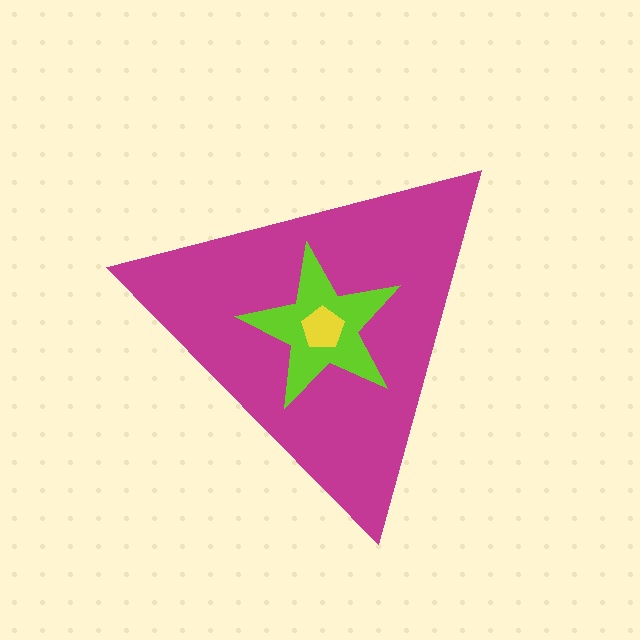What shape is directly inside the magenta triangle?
The lime star.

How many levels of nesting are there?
3.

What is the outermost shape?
The magenta triangle.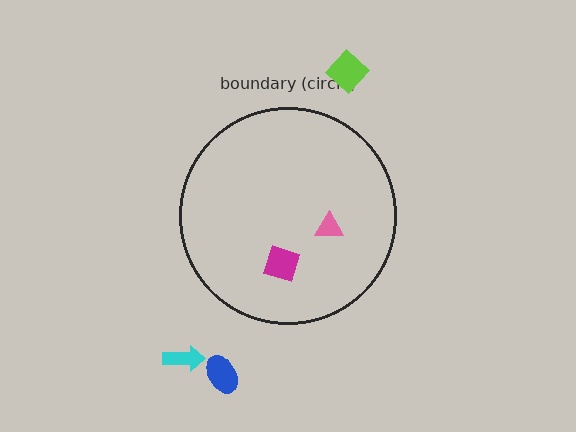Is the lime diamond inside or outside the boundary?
Outside.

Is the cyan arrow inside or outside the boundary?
Outside.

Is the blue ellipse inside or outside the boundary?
Outside.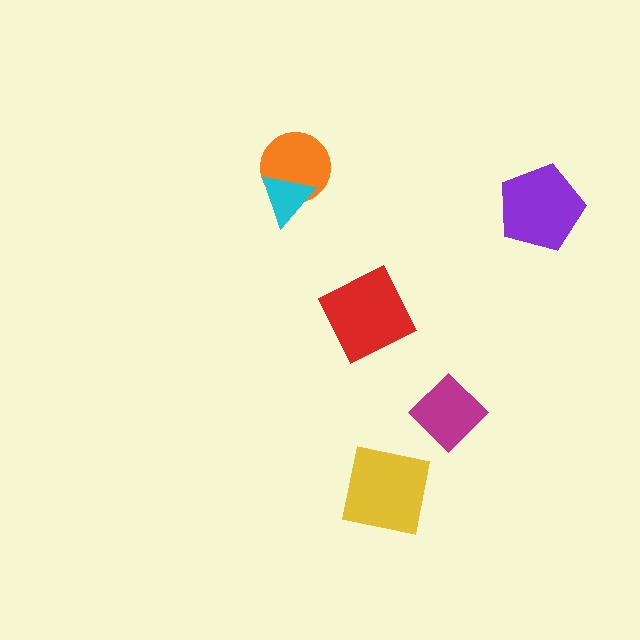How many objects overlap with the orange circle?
1 object overlaps with the orange circle.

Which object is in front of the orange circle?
The cyan triangle is in front of the orange circle.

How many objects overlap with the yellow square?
0 objects overlap with the yellow square.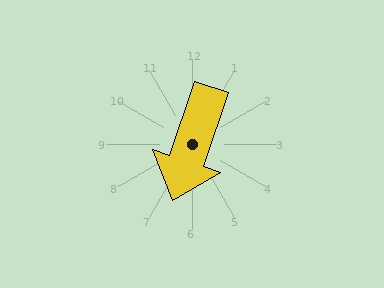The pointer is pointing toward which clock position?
Roughly 7 o'clock.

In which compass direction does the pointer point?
South.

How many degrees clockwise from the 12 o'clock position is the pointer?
Approximately 199 degrees.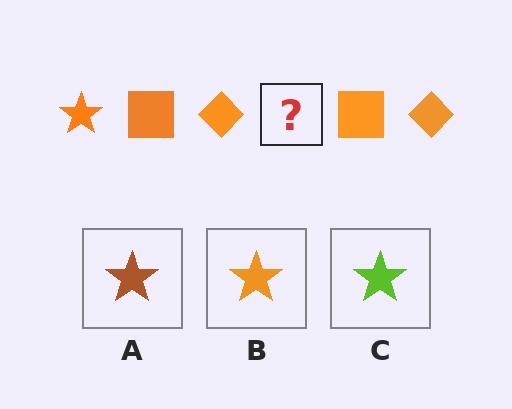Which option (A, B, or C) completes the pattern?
B.